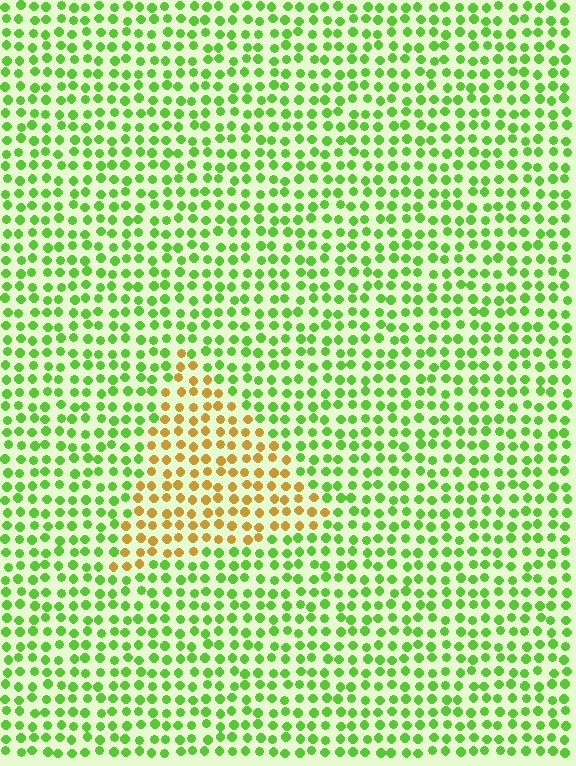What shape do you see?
I see a triangle.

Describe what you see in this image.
The image is filled with small lime elements in a uniform arrangement. A triangle-shaped region is visible where the elements are tinted to a slightly different hue, forming a subtle color boundary.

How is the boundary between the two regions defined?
The boundary is defined purely by a slight shift in hue (about 65 degrees). Spacing, size, and orientation are identical on both sides.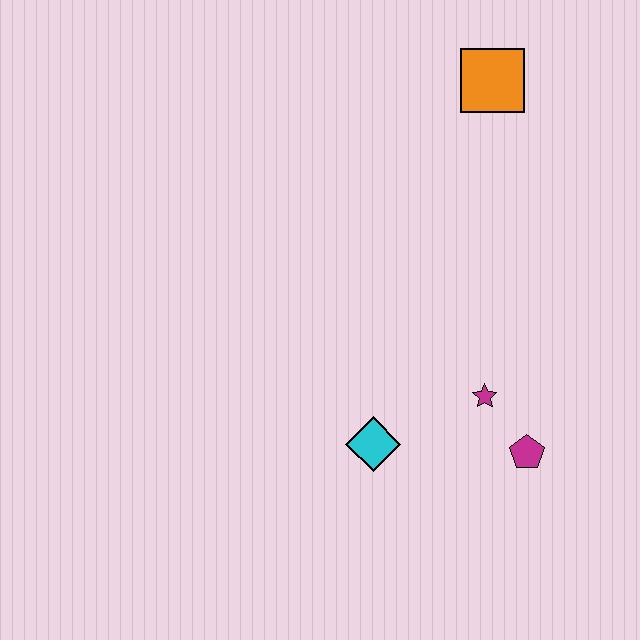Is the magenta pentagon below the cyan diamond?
Yes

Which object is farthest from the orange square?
The cyan diamond is farthest from the orange square.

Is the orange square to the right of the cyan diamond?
Yes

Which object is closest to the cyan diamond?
The magenta star is closest to the cyan diamond.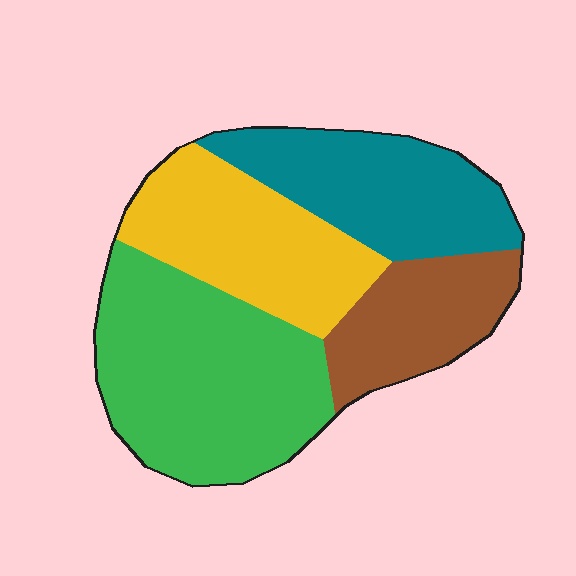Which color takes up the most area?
Green, at roughly 35%.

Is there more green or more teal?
Green.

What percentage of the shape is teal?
Teal takes up about one quarter (1/4) of the shape.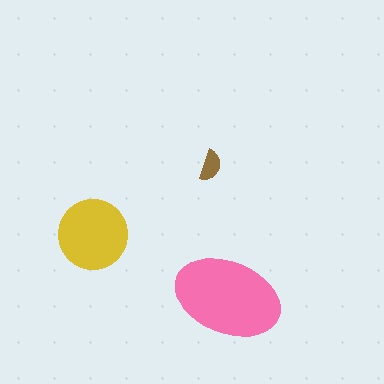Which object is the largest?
The pink ellipse.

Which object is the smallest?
The brown semicircle.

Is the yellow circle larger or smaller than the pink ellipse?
Smaller.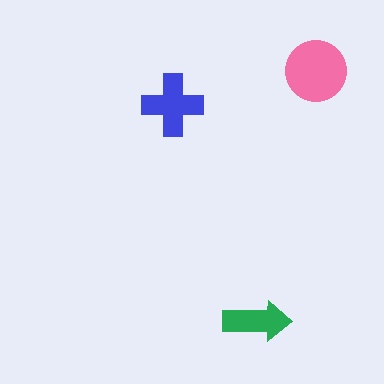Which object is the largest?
The pink circle.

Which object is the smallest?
The green arrow.